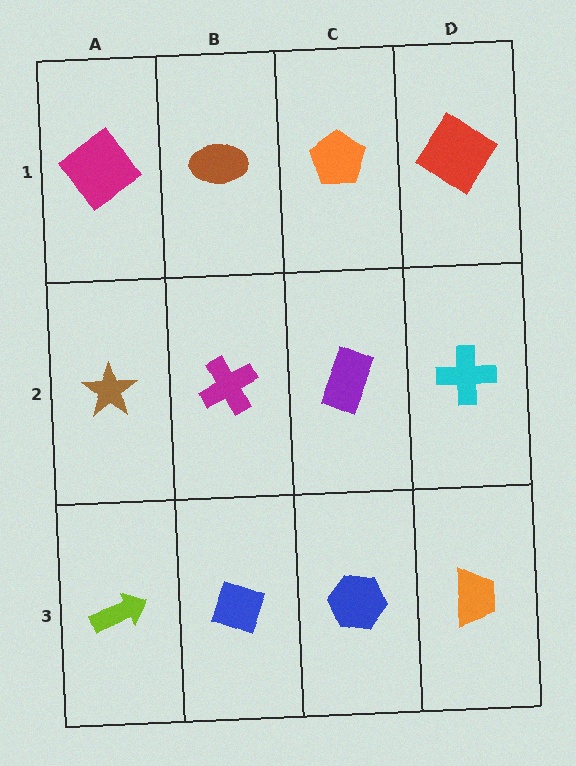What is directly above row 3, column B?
A magenta cross.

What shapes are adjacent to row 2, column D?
A red diamond (row 1, column D), an orange trapezoid (row 3, column D), a purple rectangle (row 2, column C).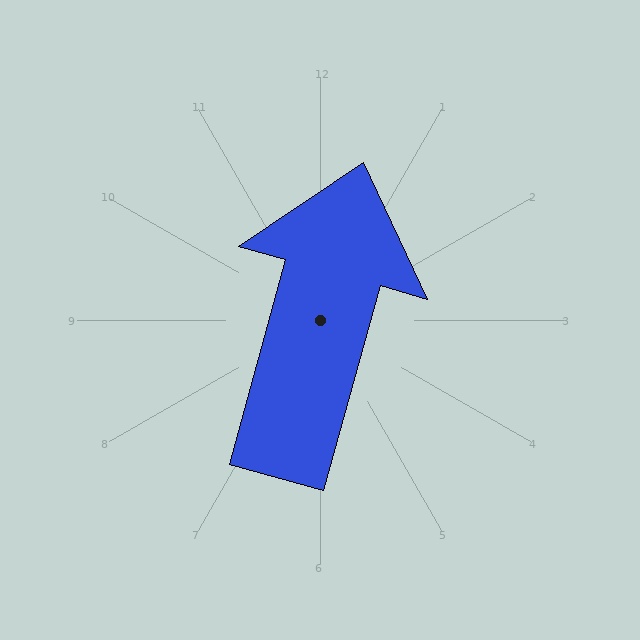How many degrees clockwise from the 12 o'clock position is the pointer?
Approximately 16 degrees.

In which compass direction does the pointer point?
North.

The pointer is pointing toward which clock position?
Roughly 1 o'clock.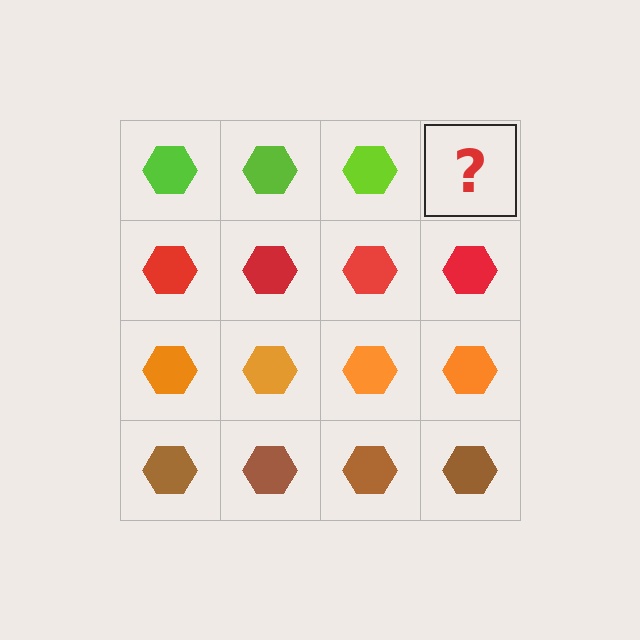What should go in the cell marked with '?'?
The missing cell should contain a lime hexagon.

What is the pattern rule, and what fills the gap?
The rule is that each row has a consistent color. The gap should be filled with a lime hexagon.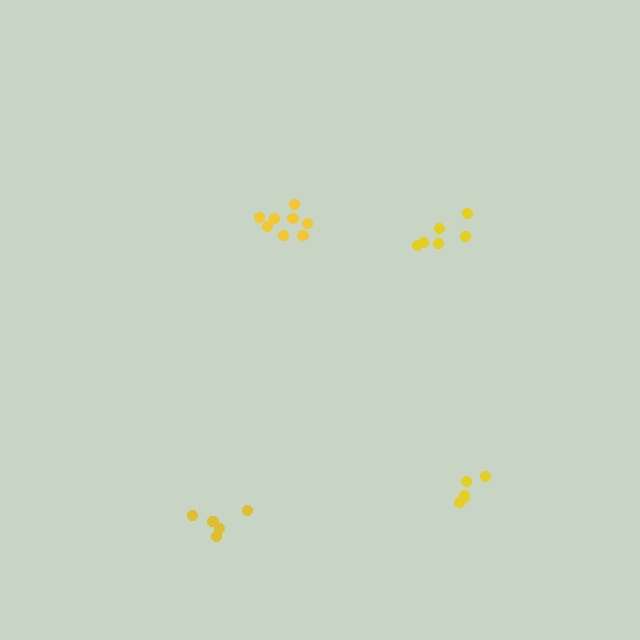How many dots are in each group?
Group 1: 8 dots, Group 2: 6 dots, Group 3: 6 dots, Group 4: 5 dots (25 total).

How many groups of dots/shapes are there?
There are 4 groups.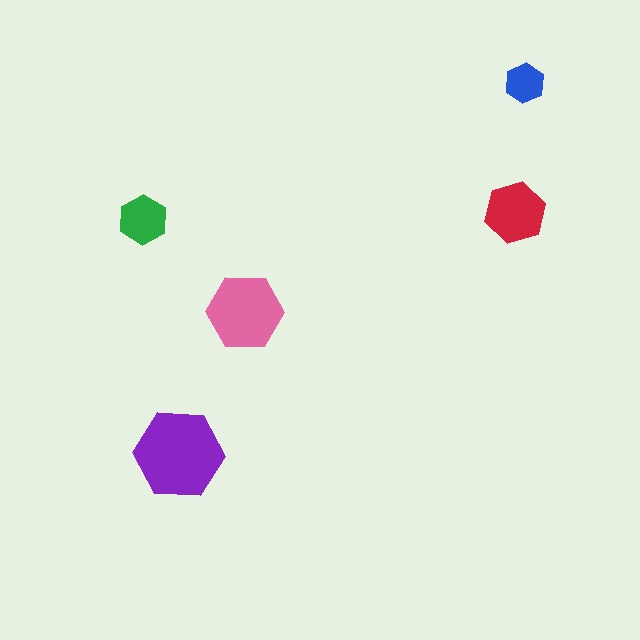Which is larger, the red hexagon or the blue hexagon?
The red one.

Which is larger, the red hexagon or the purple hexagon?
The purple one.